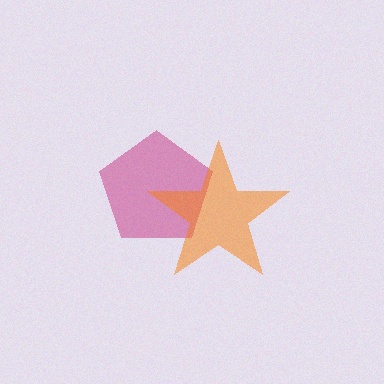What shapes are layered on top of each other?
The layered shapes are: a magenta pentagon, an orange star.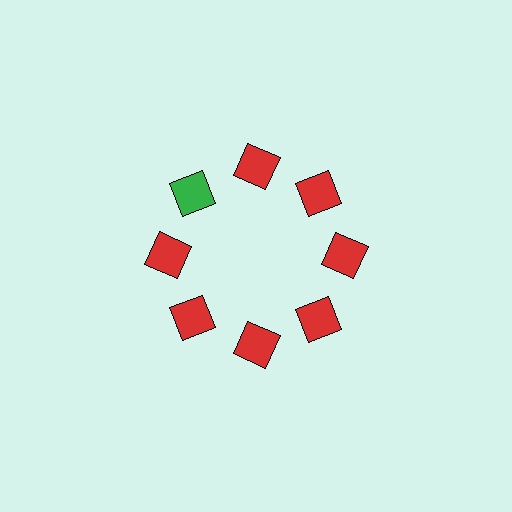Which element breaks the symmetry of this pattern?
The green square at roughly the 10 o'clock position breaks the symmetry. All other shapes are red squares.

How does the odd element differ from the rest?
It has a different color: green instead of red.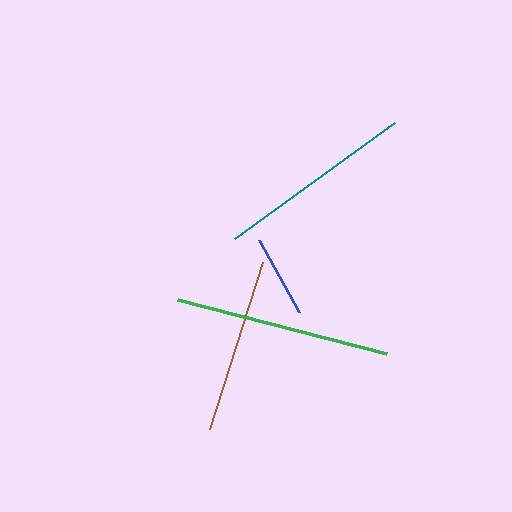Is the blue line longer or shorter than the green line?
The green line is longer than the blue line.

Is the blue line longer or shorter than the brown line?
The brown line is longer than the blue line.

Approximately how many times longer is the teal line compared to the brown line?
The teal line is approximately 1.1 times the length of the brown line.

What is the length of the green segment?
The green segment is approximately 216 pixels long.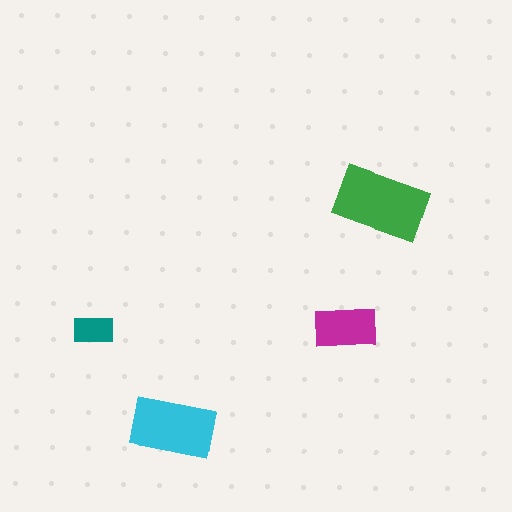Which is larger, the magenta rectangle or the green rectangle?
The green one.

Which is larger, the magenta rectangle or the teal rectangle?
The magenta one.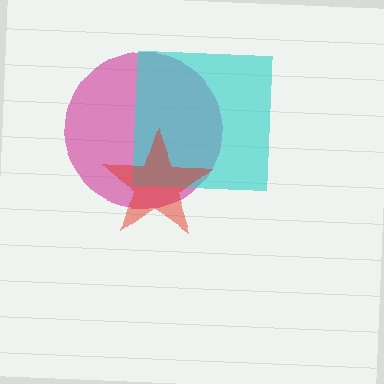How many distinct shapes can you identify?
There are 3 distinct shapes: a magenta circle, a cyan square, a red star.